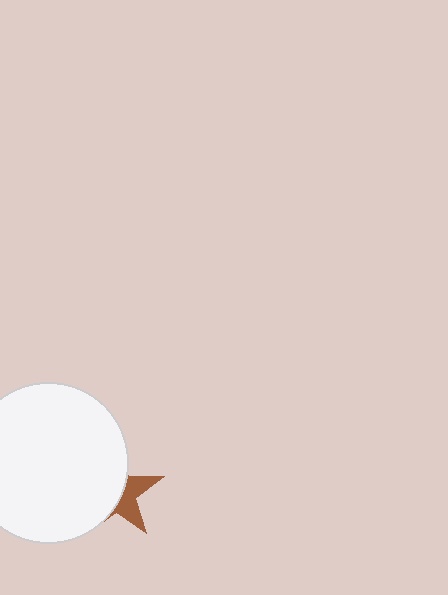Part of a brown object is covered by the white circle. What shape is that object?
It is a star.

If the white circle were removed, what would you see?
You would see the complete brown star.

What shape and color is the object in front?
The object in front is a white circle.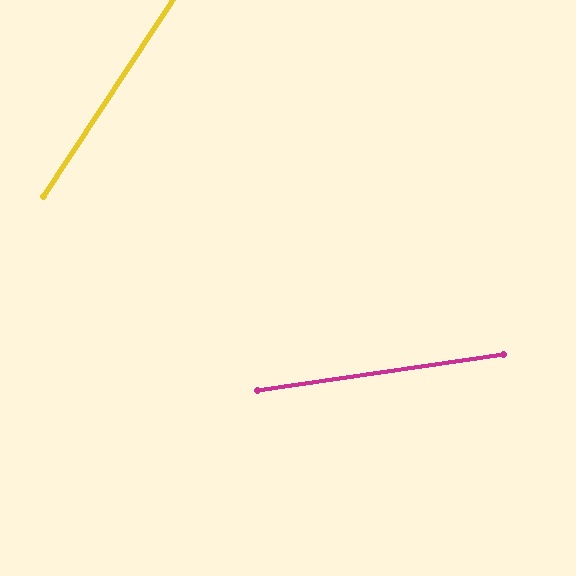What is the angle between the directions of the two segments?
Approximately 48 degrees.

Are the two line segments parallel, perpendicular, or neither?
Neither parallel nor perpendicular — they differ by about 48°.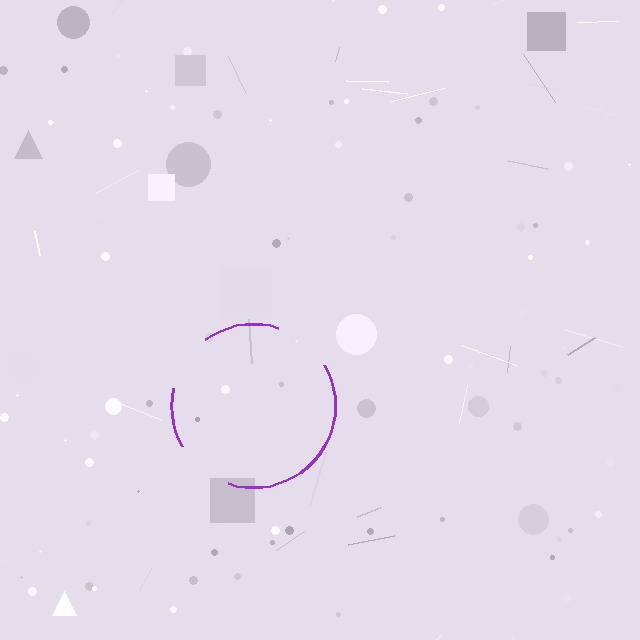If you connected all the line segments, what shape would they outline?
They would outline a circle.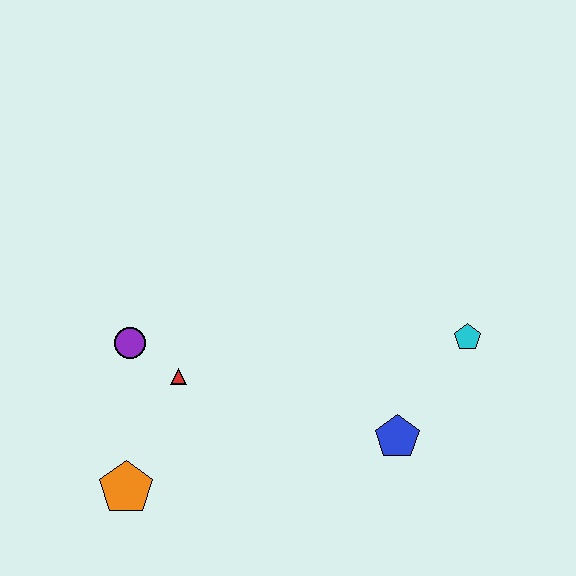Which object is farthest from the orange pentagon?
The cyan pentagon is farthest from the orange pentagon.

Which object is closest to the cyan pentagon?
The blue pentagon is closest to the cyan pentagon.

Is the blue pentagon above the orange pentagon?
Yes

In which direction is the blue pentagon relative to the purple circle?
The blue pentagon is to the right of the purple circle.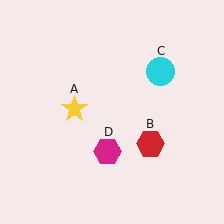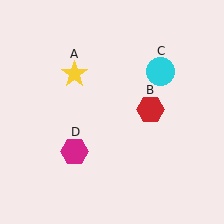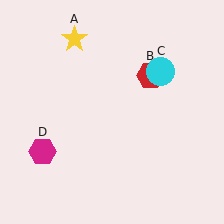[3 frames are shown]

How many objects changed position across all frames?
3 objects changed position: yellow star (object A), red hexagon (object B), magenta hexagon (object D).